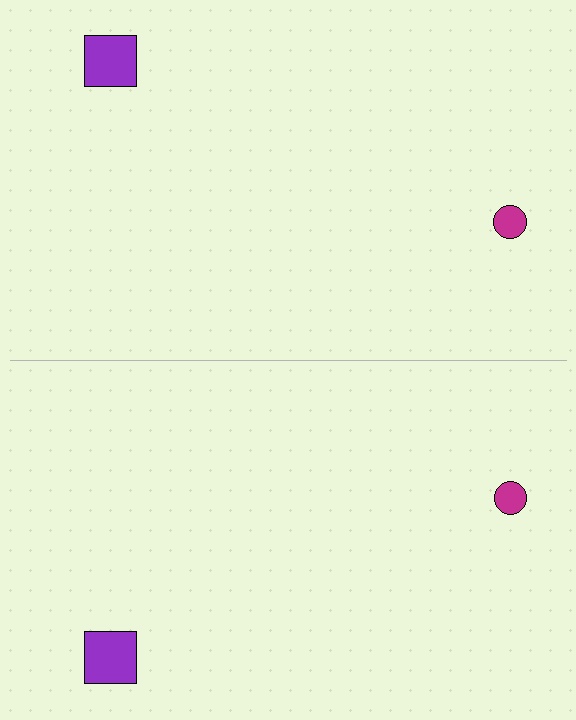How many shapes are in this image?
There are 4 shapes in this image.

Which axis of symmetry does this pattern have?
The pattern has a horizontal axis of symmetry running through the center of the image.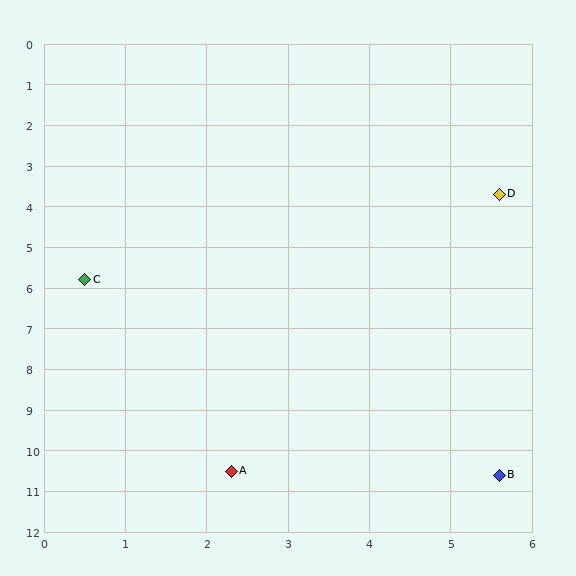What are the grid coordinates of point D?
Point D is at approximately (5.6, 3.7).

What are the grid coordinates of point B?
Point B is at approximately (5.6, 10.6).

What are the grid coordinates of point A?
Point A is at approximately (2.3, 10.5).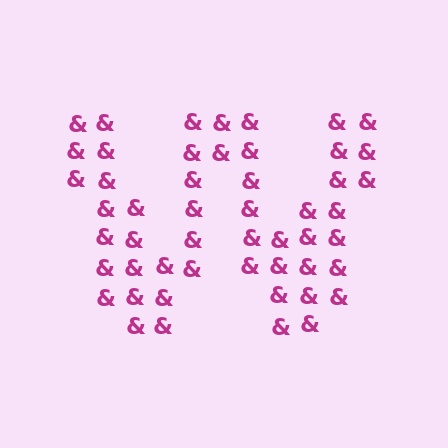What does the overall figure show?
The overall figure shows the letter W.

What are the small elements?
The small elements are ampersands.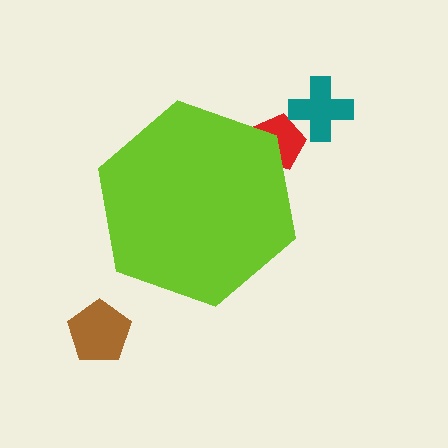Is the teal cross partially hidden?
No, the teal cross is fully visible.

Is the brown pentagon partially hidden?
No, the brown pentagon is fully visible.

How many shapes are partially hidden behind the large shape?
1 shape is partially hidden.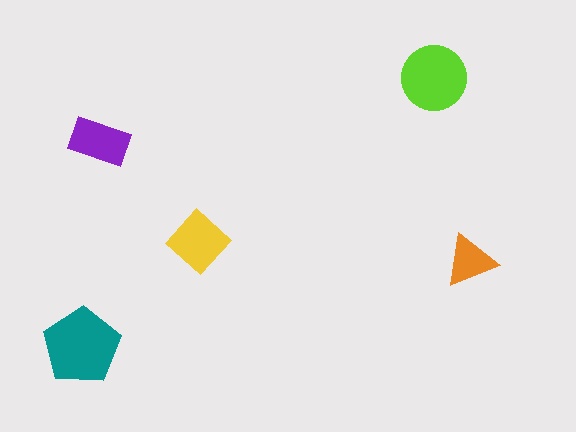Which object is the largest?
The teal pentagon.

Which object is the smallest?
The orange triangle.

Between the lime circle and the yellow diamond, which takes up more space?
The lime circle.